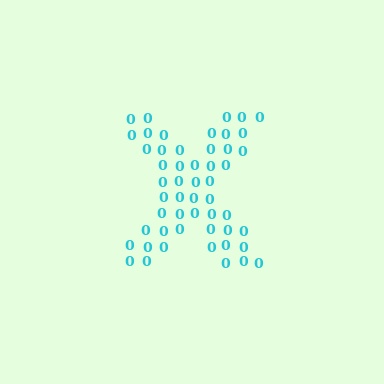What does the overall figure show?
The overall figure shows the letter X.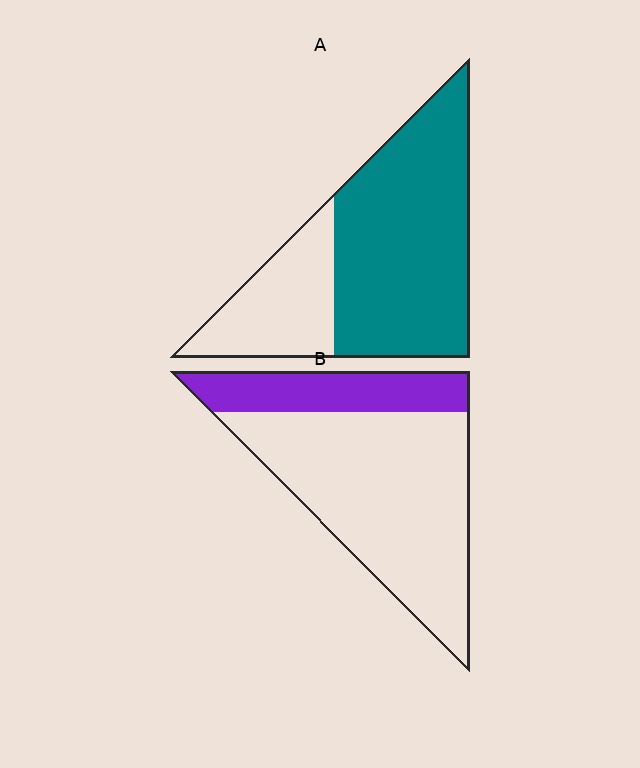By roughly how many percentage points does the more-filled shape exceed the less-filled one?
By roughly 45 percentage points (A over B).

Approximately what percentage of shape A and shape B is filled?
A is approximately 70% and B is approximately 25%.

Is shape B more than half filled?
No.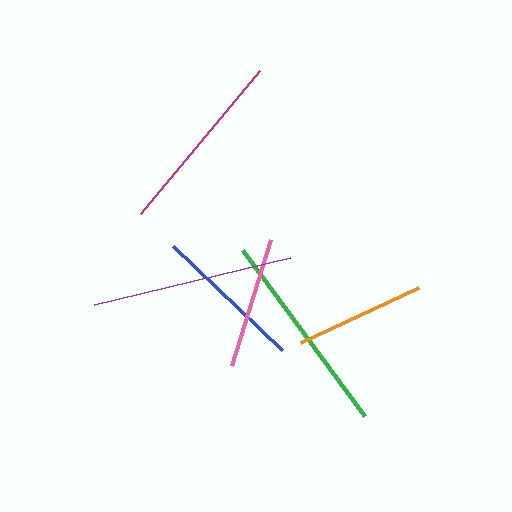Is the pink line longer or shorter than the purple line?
The purple line is longer than the pink line.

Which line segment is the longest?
The green line is the longest at approximately 207 pixels.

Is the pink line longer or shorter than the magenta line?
The magenta line is longer than the pink line.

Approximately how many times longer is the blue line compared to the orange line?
The blue line is approximately 1.2 times the length of the orange line.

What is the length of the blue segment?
The blue segment is approximately 152 pixels long.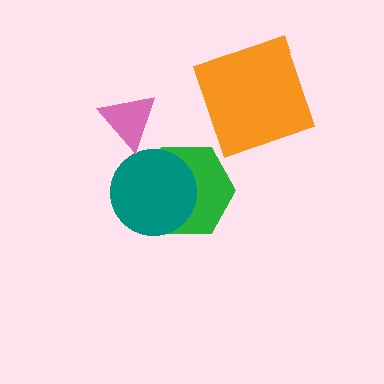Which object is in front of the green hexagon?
The teal circle is in front of the green hexagon.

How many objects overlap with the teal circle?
1 object overlaps with the teal circle.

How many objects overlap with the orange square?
0 objects overlap with the orange square.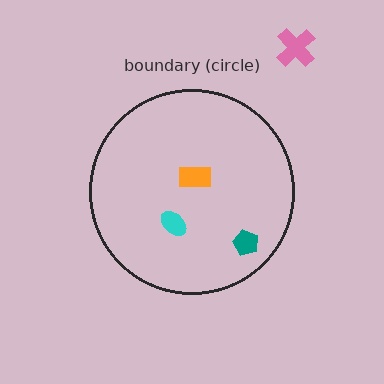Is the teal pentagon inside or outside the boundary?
Inside.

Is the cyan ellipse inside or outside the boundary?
Inside.